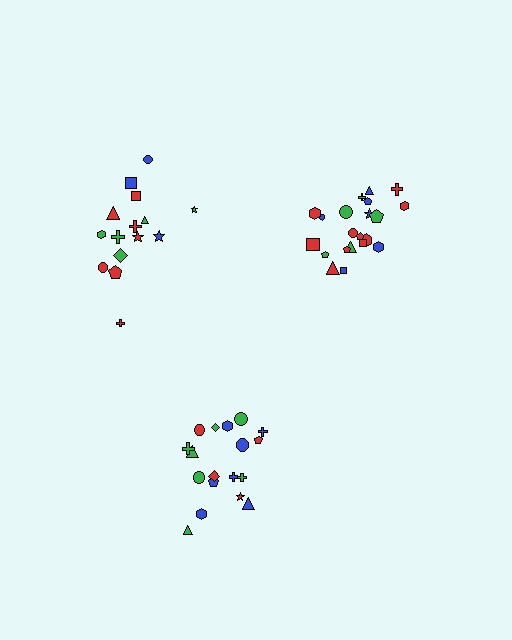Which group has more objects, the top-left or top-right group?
The top-right group.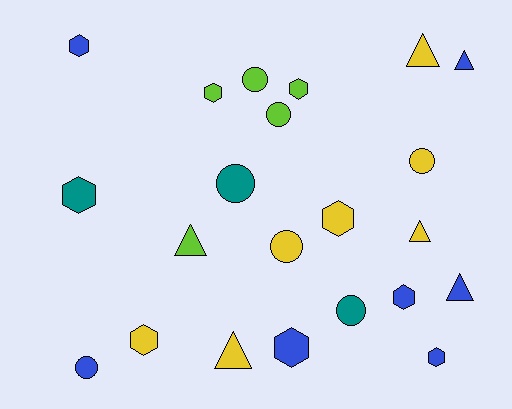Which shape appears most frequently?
Hexagon, with 9 objects.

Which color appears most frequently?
Yellow, with 7 objects.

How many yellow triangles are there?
There are 3 yellow triangles.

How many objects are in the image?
There are 22 objects.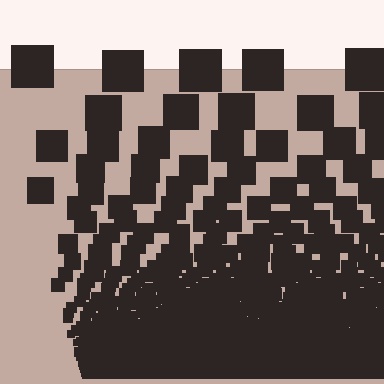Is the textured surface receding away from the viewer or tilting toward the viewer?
The surface appears to tilt toward the viewer. Texture elements get larger and sparser toward the top.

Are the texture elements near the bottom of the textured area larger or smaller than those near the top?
Smaller. The gradient is inverted — elements near the bottom are smaller and denser.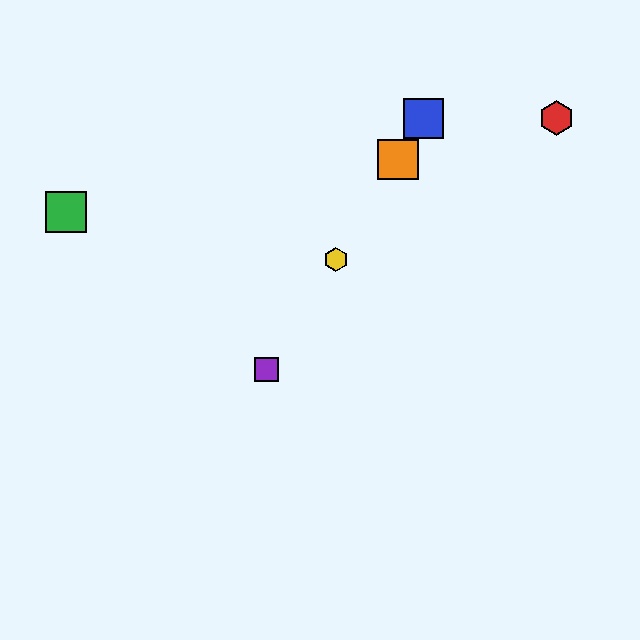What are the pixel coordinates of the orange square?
The orange square is at (398, 160).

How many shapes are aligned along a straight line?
4 shapes (the blue square, the yellow hexagon, the purple square, the orange square) are aligned along a straight line.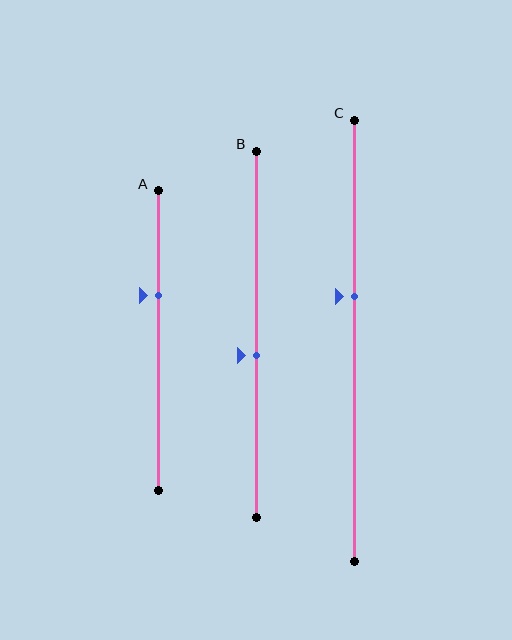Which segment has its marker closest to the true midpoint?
Segment B has its marker closest to the true midpoint.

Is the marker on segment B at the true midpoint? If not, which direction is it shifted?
No, the marker on segment B is shifted downward by about 6% of the segment length.